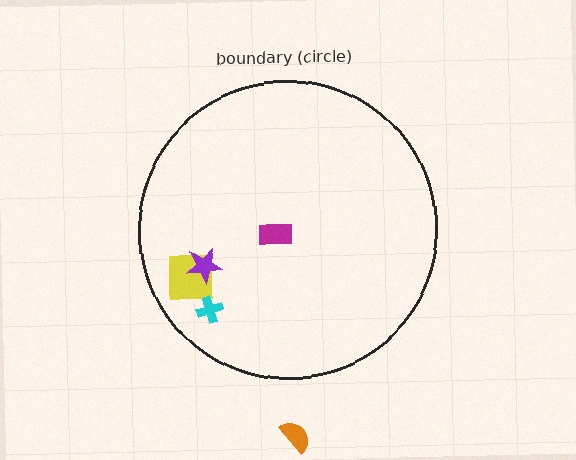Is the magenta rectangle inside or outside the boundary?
Inside.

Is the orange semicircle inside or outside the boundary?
Outside.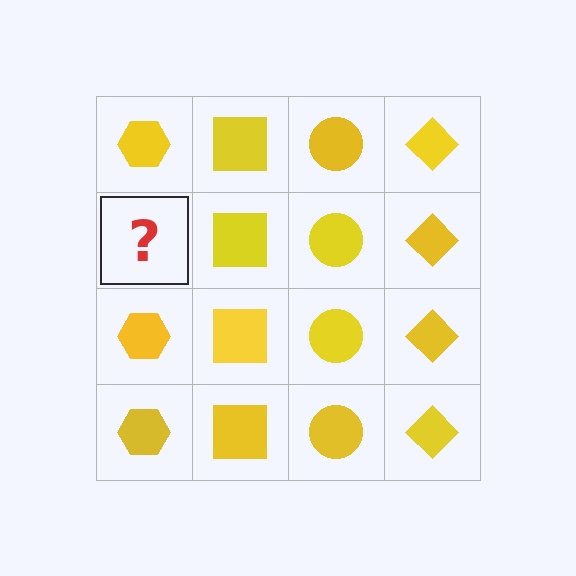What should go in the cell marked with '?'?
The missing cell should contain a yellow hexagon.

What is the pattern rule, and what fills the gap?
The rule is that each column has a consistent shape. The gap should be filled with a yellow hexagon.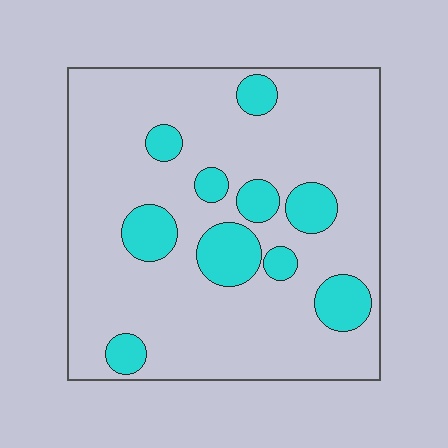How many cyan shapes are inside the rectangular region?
10.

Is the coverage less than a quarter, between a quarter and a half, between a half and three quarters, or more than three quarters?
Less than a quarter.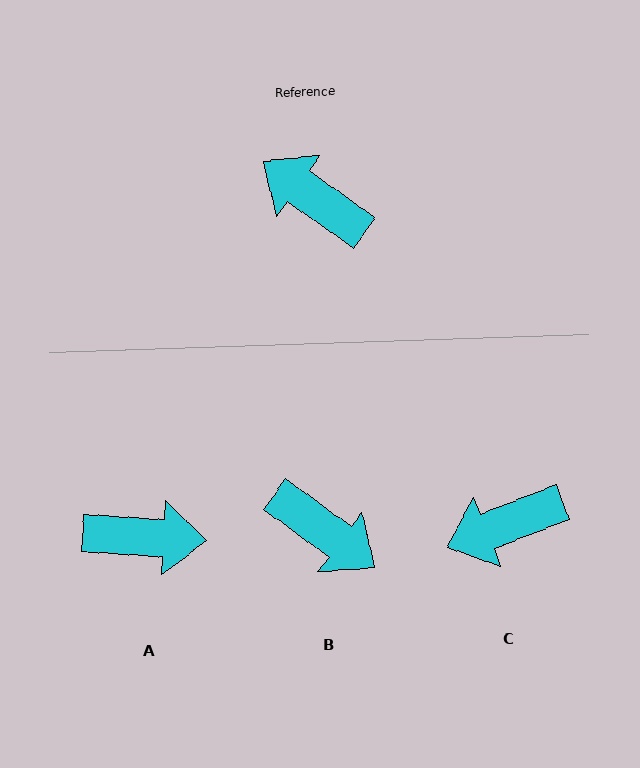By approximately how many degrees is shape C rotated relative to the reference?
Approximately 57 degrees counter-clockwise.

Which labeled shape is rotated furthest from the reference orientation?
B, about 179 degrees away.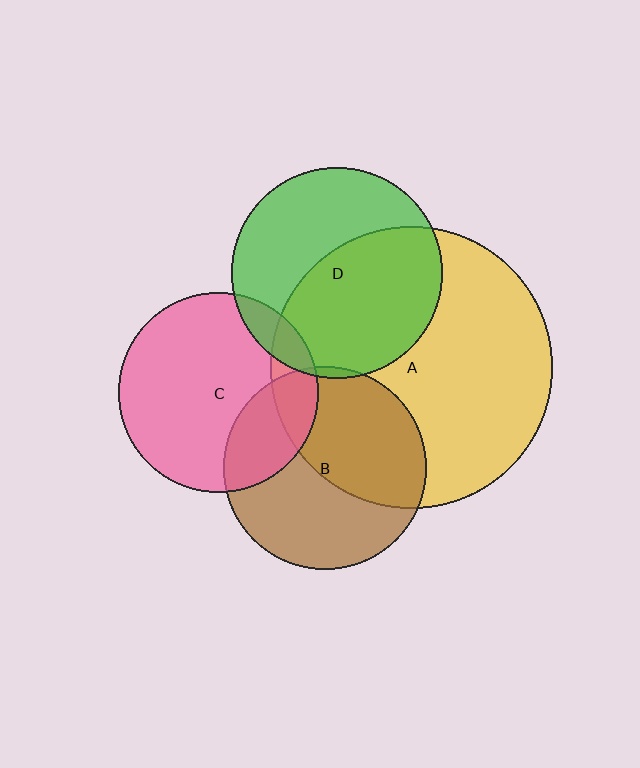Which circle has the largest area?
Circle A (yellow).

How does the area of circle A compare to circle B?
Approximately 1.9 times.